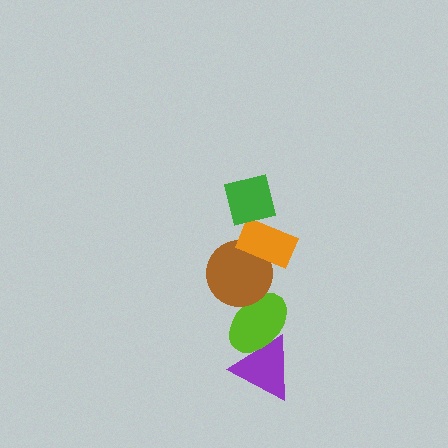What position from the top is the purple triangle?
The purple triangle is 5th from the top.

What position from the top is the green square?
The green square is 1st from the top.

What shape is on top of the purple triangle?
The lime ellipse is on top of the purple triangle.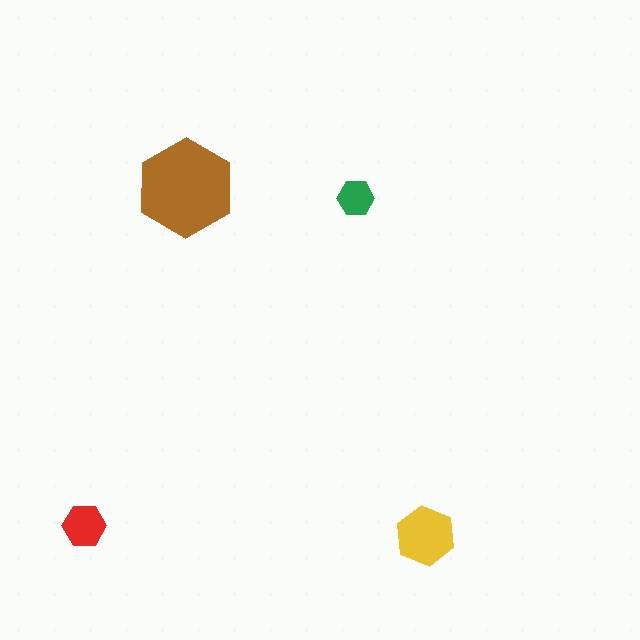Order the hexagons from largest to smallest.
the brown one, the yellow one, the red one, the green one.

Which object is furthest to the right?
The yellow hexagon is rightmost.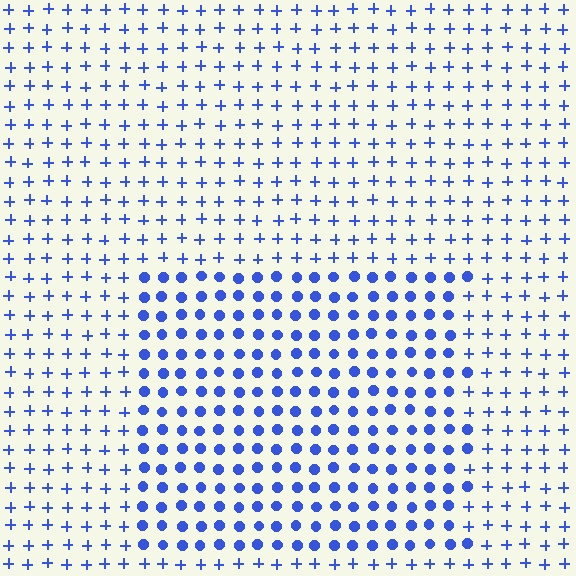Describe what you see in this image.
The image is filled with small blue elements arranged in a uniform grid. A rectangle-shaped region contains circles, while the surrounding area contains plus signs. The boundary is defined purely by the change in element shape.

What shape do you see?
I see a rectangle.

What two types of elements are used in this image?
The image uses circles inside the rectangle region and plus signs outside it.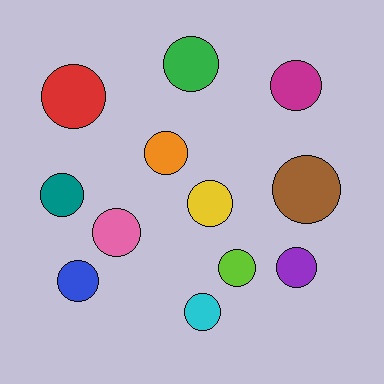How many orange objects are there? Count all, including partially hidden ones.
There is 1 orange object.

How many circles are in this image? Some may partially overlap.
There are 12 circles.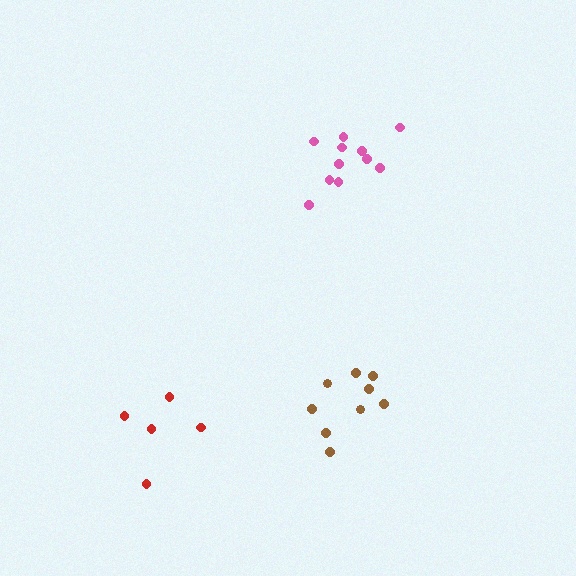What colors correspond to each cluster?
The clusters are colored: red, pink, brown.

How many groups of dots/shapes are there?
There are 3 groups.